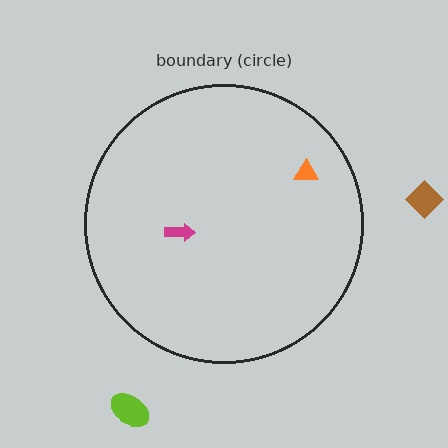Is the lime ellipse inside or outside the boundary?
Outside.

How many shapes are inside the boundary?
2 inside, 2 outside.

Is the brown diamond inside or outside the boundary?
Outside.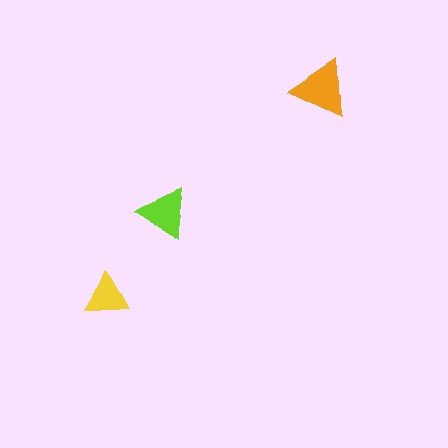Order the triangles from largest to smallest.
the orange one, the lime one, the yellow one.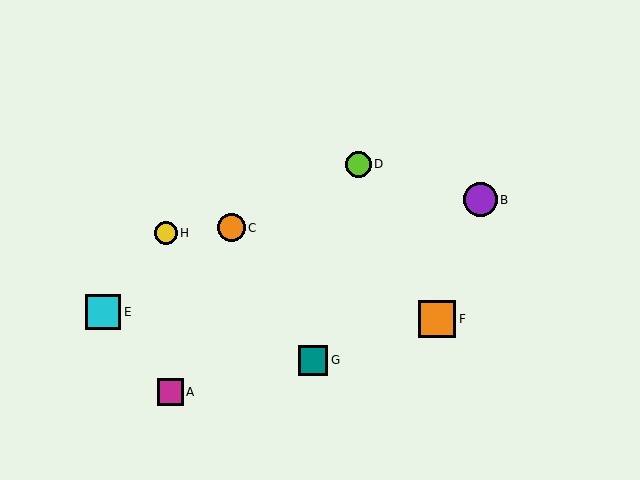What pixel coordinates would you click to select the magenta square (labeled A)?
Click at (170, 392) to select the magenta square A.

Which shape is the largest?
The orange square (labeled F) is the largest.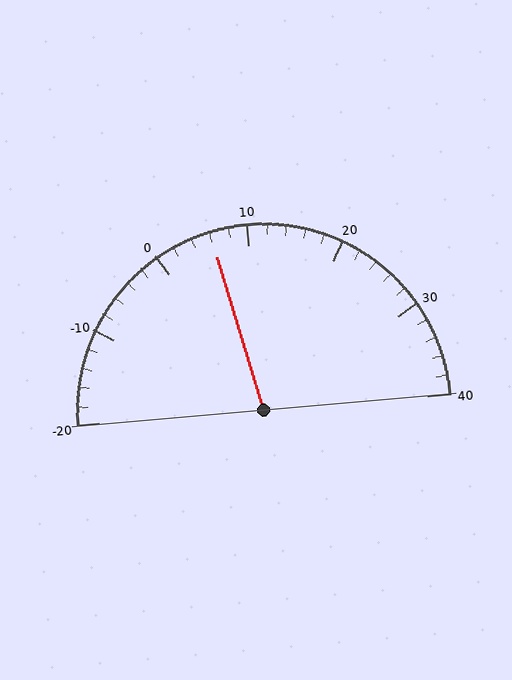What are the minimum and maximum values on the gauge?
The gauge ranges from -20 to 40.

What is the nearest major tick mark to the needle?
The nearest major tick mark is 10.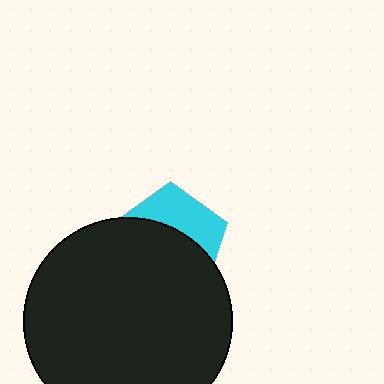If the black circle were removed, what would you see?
You would see the complete cyan pentagon.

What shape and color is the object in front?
The object in front is a black circle.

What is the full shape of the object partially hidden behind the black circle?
The partially hidden object is a cyan pentagon.